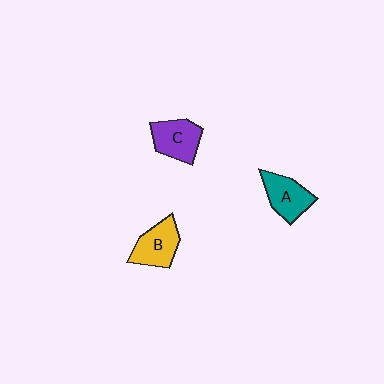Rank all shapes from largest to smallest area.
From largest to smallest: C (purple), B (yellow), A (teal).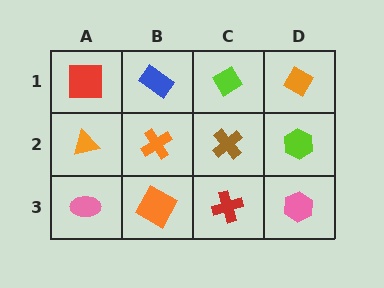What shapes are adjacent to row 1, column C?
A brown cross (row 2, column C), a blue rectangle (row 1, column B), an orange diamond (row 1, column D).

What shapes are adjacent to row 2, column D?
An orange diamond (row 1, column D), a pink hexagon (row 3, column D), a brown cross (row 2, column C).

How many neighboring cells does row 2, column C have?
4.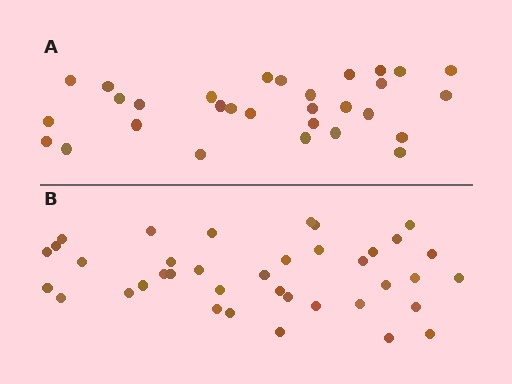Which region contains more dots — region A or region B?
Region B (the bottom region) has more dots.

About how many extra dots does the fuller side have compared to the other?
Region B has roughly 8 or so more dots than region A.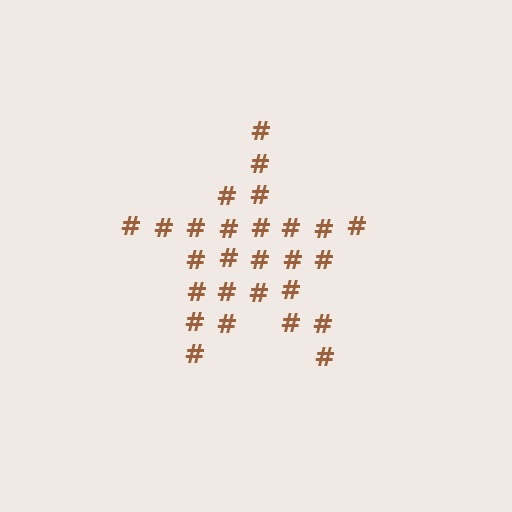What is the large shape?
The large shape is a star.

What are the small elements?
The small elements are hash symbols.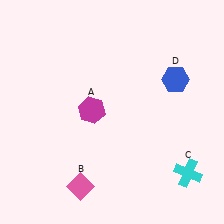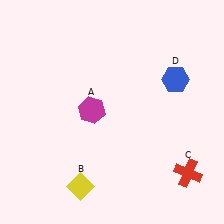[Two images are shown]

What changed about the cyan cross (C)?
In Image 1, C is cyan. In Image 2, it changed to red.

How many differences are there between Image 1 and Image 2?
There are 2 differences between the two images.